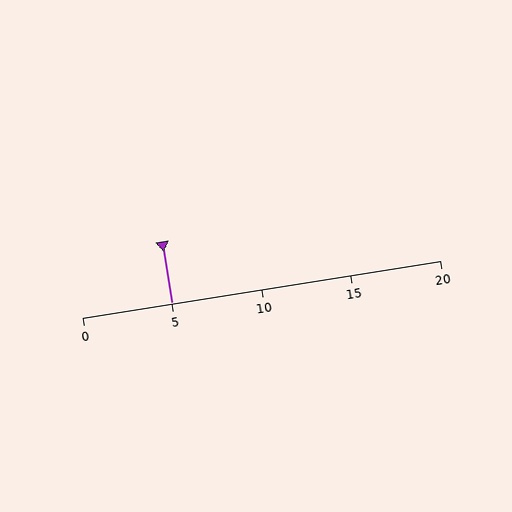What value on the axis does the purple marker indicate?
The marker indicates approximately 5.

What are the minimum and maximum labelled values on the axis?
The axis runs from 0 to 20.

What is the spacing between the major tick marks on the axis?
The major ticks are spaced 5 apart.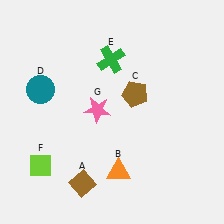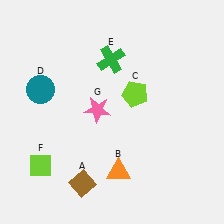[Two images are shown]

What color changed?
The pentagon (C) changed from brown in Image 1 to lime in Image 2.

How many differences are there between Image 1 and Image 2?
There is 1 difference between the two images.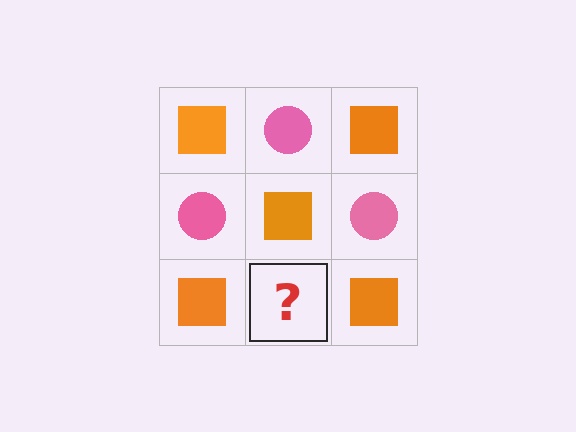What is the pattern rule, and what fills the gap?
The rule is that it alternates orange square and pink circle in a checkerboard pattern. The gap should be filled with a pink circle.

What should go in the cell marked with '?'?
The missing cell should contain a pink circle.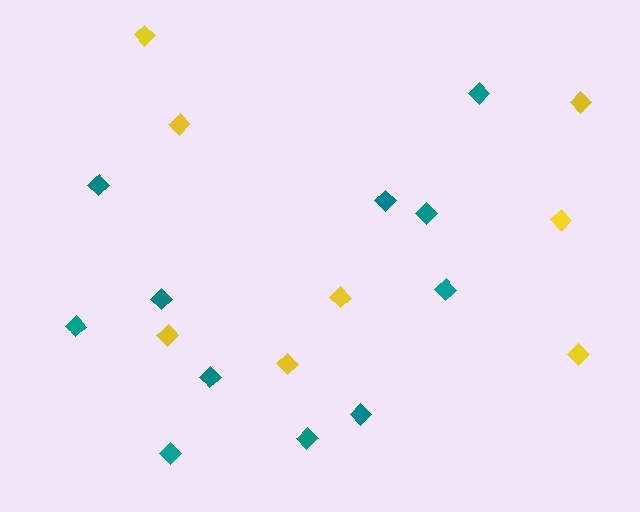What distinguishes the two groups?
There are 2 groups: one group of yellow diamonds (8) and one group of teal diamonds (11).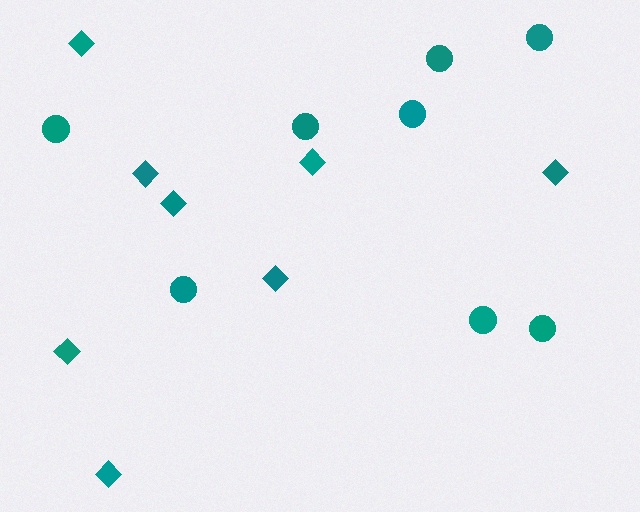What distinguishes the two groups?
There are 2 groups: one group of diamonds (8) and one group of circles (8).